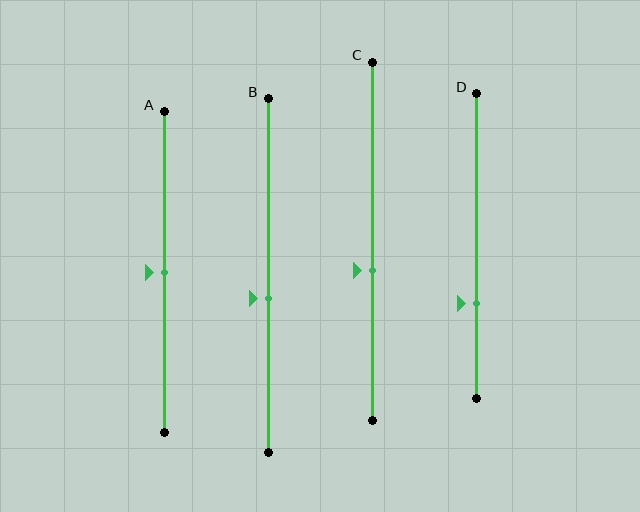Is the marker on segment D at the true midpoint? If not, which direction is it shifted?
No, the marker on segment D is shifted downward by about 19% of the segment length.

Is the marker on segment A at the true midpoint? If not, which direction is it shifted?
Yes, the marker on segment A is at the true midpoint.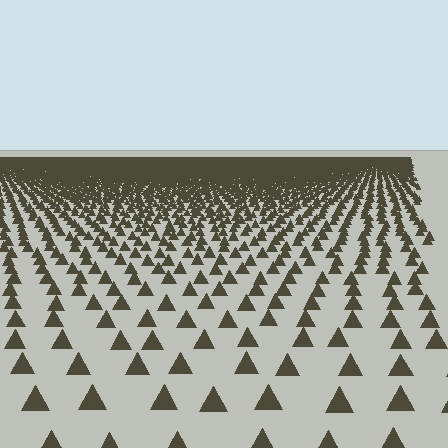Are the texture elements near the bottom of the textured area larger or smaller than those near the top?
Larger. Near the bottom, elements are closer to the viewer and appear at a bigger on-screen size.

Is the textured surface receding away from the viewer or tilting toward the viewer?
The surface is receding away from the viewer. Texture elements get smaller and denser toward the top.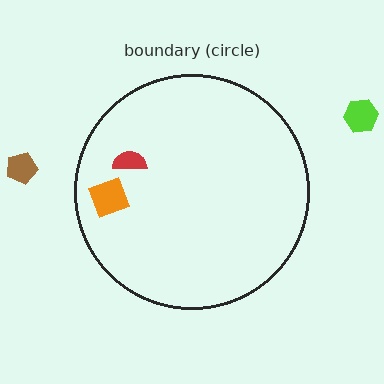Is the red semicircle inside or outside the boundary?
Inside.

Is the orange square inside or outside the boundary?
Inside.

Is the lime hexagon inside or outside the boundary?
Outside.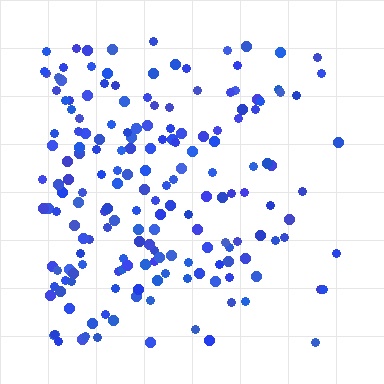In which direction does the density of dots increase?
From right to left, with the left side densest.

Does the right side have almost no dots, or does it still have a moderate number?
Still a moderate number, just noticeably fewer than the left.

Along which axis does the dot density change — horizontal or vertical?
Horizontal.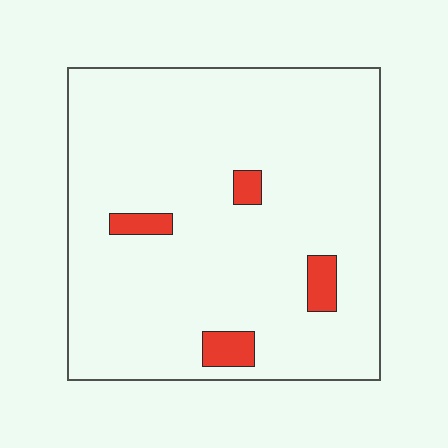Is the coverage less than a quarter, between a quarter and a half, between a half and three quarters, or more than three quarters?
Less than a quarter.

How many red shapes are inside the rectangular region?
4.